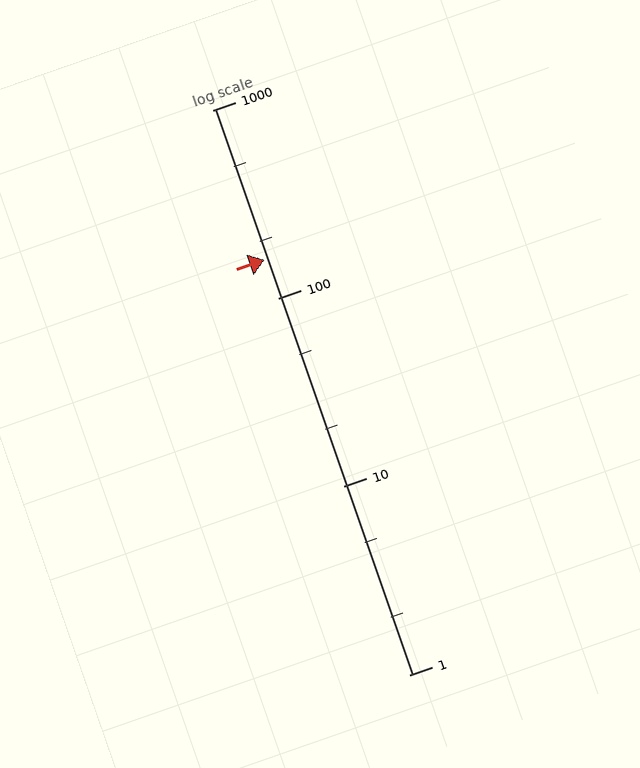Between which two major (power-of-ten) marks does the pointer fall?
The pointer is between 100 and 1000.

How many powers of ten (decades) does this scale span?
The scale spans 3 decades, from 1 to 1000.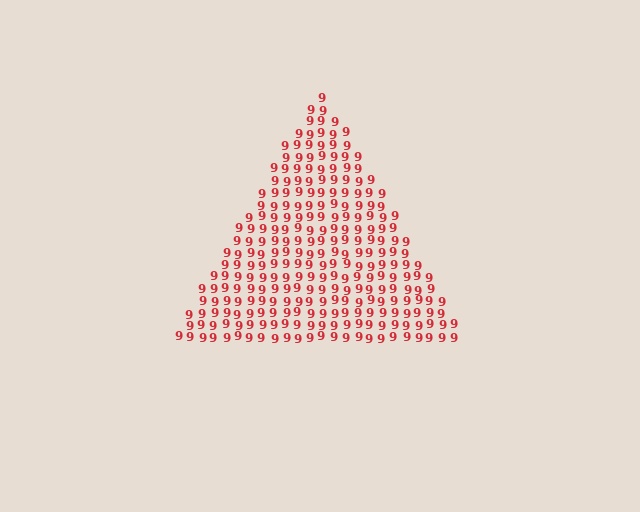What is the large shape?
The large shape is a triangle.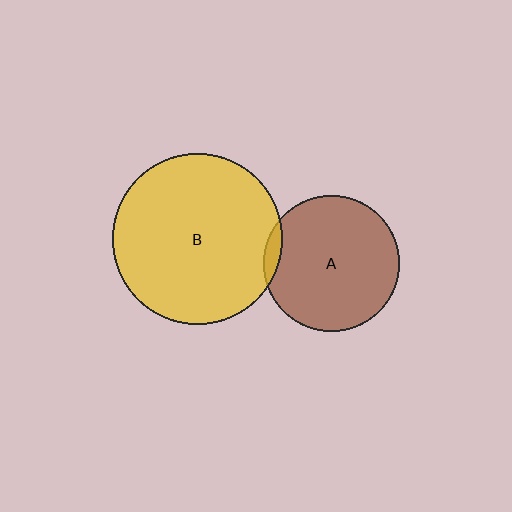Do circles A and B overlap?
Yes.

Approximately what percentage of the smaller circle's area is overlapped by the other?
Approximately 5%.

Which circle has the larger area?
Circle B (yellow).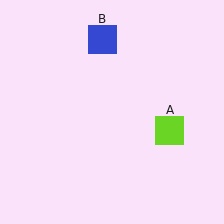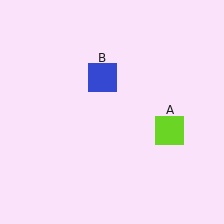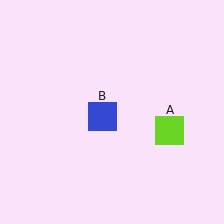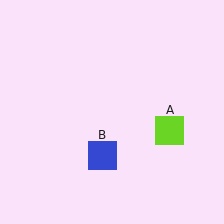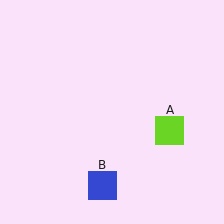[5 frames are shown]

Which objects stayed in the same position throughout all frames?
Lime square (object A) remained stationary.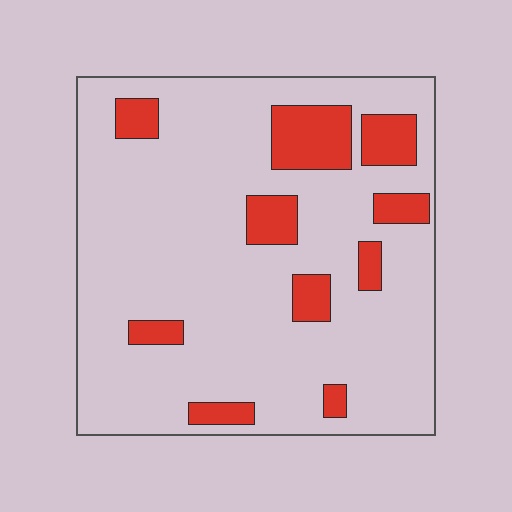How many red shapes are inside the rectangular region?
10.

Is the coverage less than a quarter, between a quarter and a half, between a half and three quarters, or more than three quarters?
Less than a quarter.